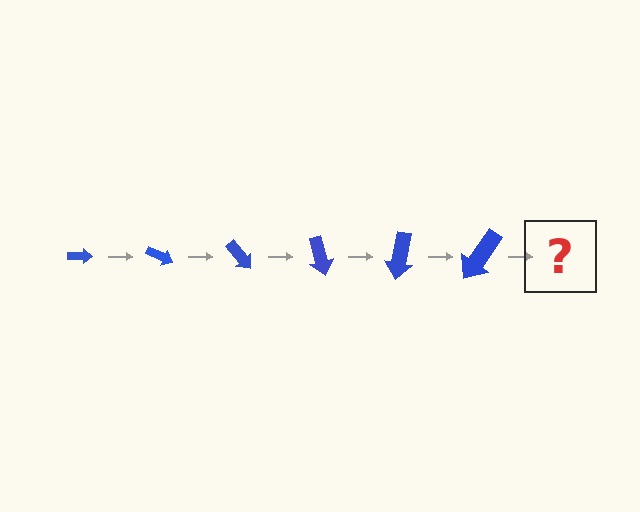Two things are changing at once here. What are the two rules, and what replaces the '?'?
The two rules are that the arrow grows larger each step and it rotates 25 degrees each step. The '?' should be an arrow, larger than the previous one and rotated 150 degrees from the start.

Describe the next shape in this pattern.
It should be an arrow, larger than the previous one and rotated 150 degrees from the start.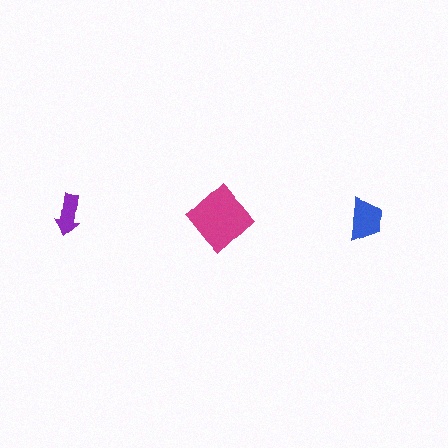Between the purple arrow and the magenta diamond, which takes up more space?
The magenta diamond.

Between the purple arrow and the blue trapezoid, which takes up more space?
The blue trapezoid.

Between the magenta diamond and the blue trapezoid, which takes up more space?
The magenta diamond.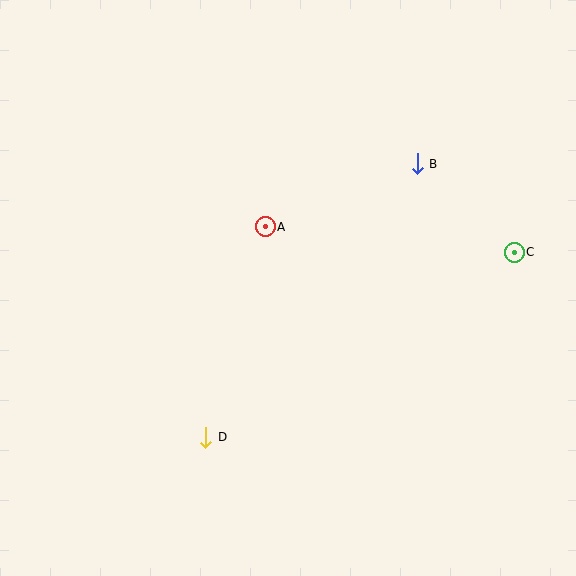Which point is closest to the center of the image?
Point A at (265, 227) is closest to the center.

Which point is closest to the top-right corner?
Point B is closest to the top-right corner.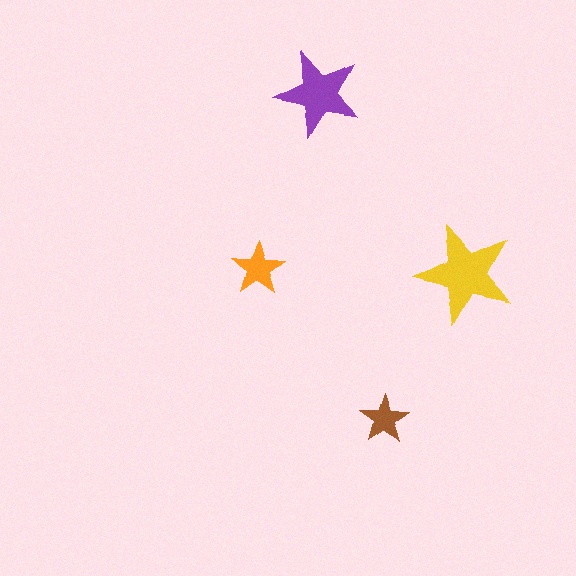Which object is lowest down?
The brown star is bottommost.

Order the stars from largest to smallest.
the yellow one, the purple one, the orange one, the brown one.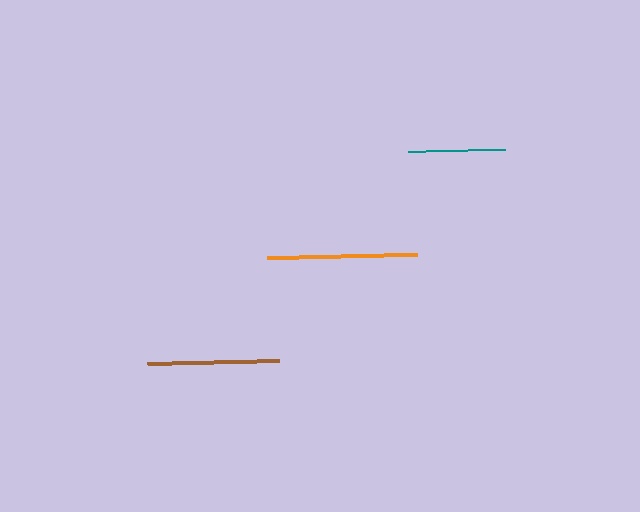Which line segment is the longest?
The orange line is the longest at approximately 149 pixels.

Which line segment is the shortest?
The teal line is the shortest at approximately 97 pixels.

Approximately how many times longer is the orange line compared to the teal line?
The orange line is approximately 1.5 times the length of the teal line.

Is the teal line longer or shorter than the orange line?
The orange line is longer than the teal line.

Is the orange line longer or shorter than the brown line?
The orange line is longer than the brown line.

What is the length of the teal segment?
The teal segment is approximately 97 pixels long.